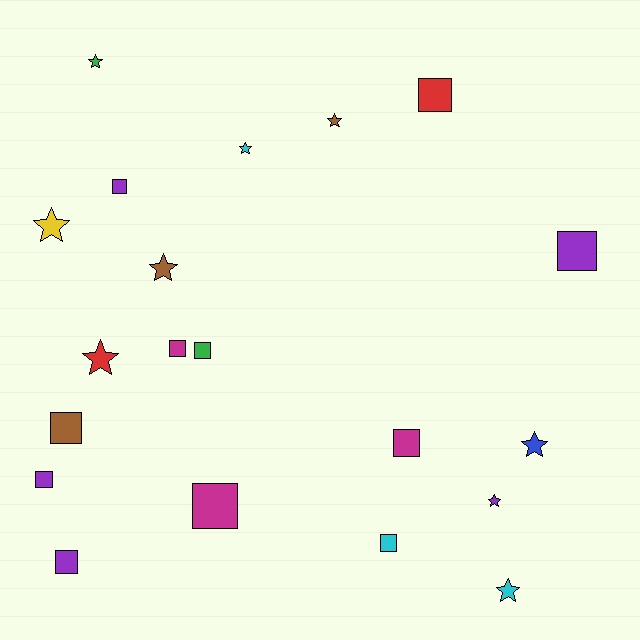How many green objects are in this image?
There are 2 green objects.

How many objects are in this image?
There are 20 objects.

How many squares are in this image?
There are 11 squares.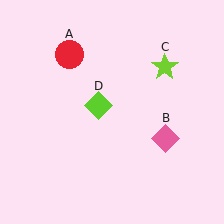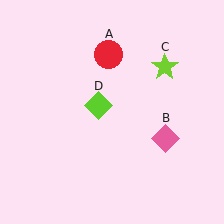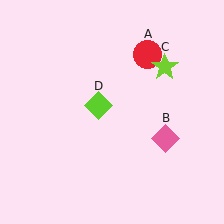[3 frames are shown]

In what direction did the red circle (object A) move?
The red circle (object A) moved right.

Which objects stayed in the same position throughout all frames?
Pink diamond (object B) and lime star (object C) and lime diamond (object D) remained stationary.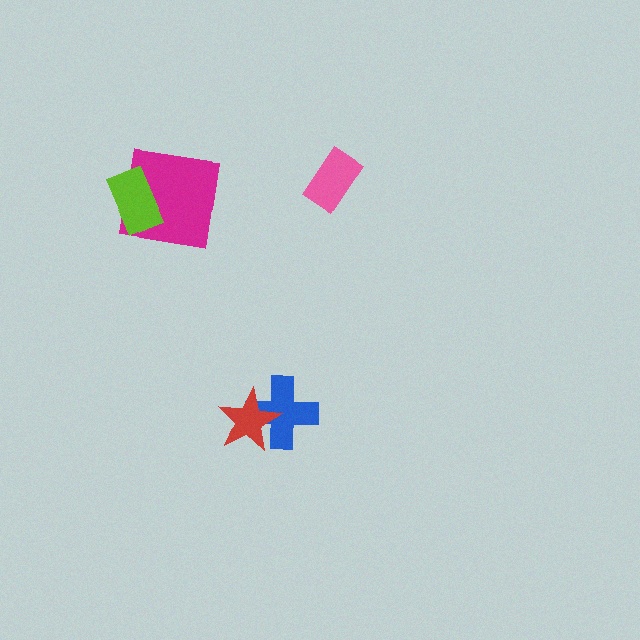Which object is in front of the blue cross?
The red star is in front of the blue cross.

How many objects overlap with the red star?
1 object overlaps with the red star.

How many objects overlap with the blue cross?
1 object overlaps with the blue cross.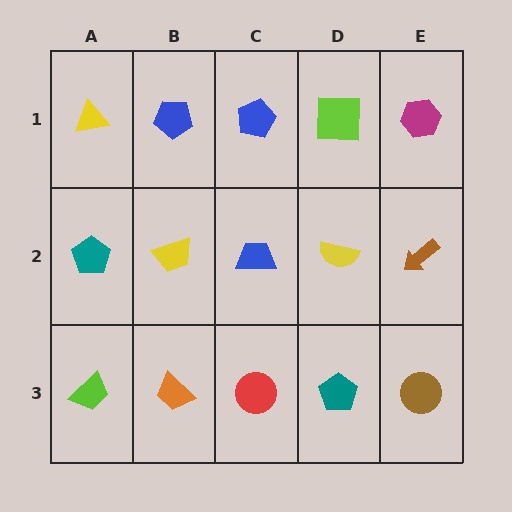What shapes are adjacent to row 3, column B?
A yellow trapezoid (row 2, column B), a lime trapezoid (row 3, column A), a red circle (row 3, column C).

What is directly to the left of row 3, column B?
A lime trapezoid.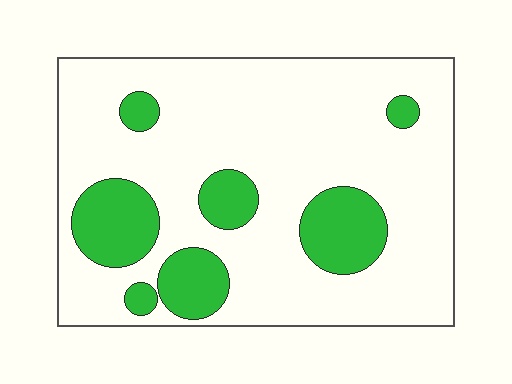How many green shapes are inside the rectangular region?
7.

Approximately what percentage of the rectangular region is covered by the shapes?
Approximately 20%.